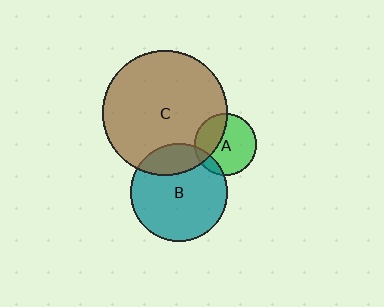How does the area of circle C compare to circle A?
Approximately 4.1 times.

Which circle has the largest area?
Circle C (brown).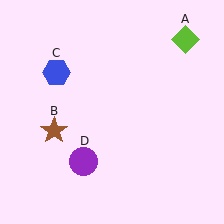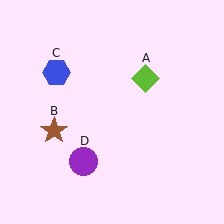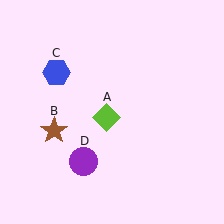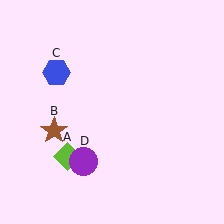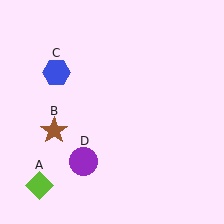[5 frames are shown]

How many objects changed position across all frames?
1 object changed position: lime diamond (object A).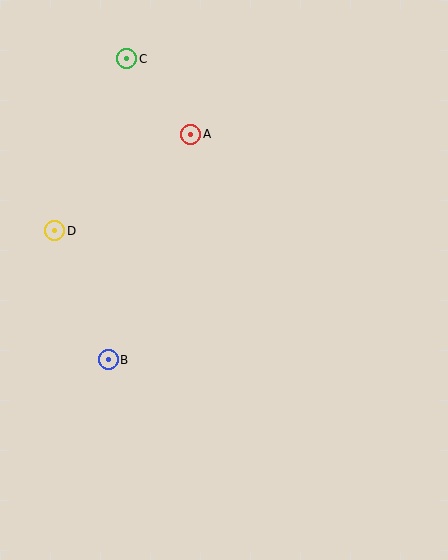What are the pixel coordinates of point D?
Point D is at (55, 231).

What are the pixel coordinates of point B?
Point B is at (108, 360).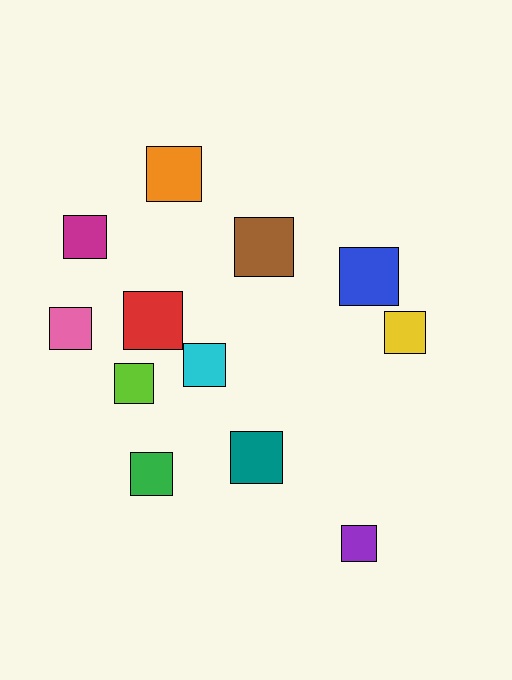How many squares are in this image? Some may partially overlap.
There are 12 squares.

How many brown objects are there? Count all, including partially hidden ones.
There is 1 brown object.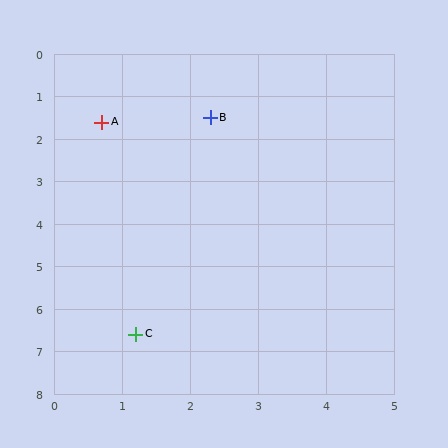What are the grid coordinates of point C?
Point C is at approximately (1.2, 6.6).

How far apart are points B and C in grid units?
Points B and C are about 5.2 grid units apart.